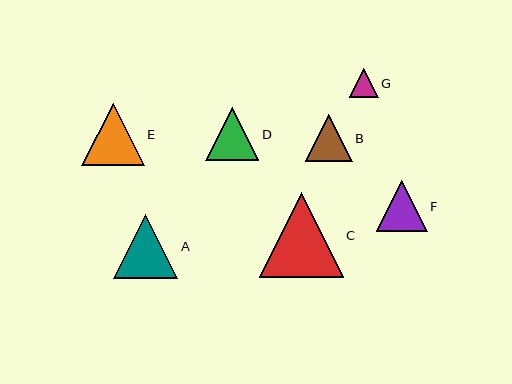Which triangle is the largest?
Triangle C is the largest with a size of approximately 84 pixels.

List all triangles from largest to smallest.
From largest to smallest: C, A, E, D, F, B, G.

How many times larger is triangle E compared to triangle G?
Triangle E is approximately 2.1 times the size of triangle G.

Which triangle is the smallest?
Triangle G is the smallest with a size of approximately 29 pixels.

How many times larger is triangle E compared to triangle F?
Triangle E is approximately 1.2 times the size of triangle F.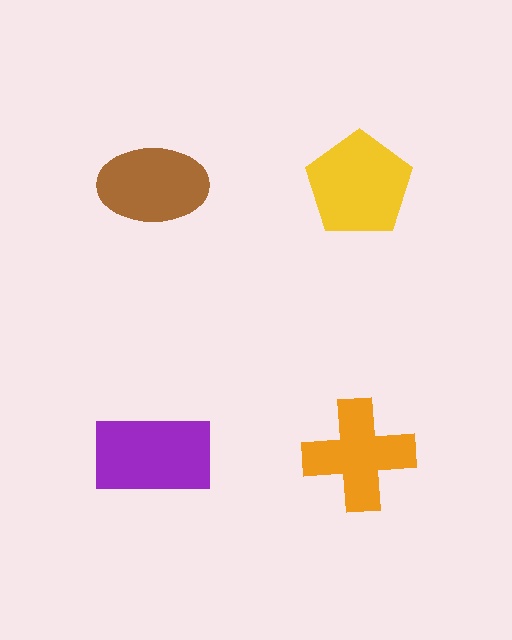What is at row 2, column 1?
A purple rectangle.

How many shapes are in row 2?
2 shapes.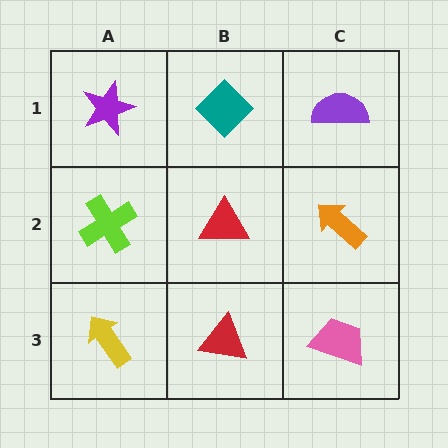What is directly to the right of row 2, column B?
An orange arrow.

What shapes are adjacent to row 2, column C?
A purple semicircle (row 1, column C), a pink trapezoid (row 3, column C), a red triangle (row 2, column B).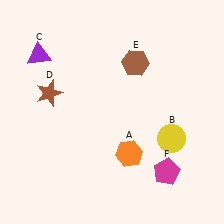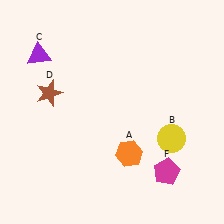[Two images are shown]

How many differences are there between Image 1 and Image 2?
There is 1 difference between the two images.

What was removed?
The brown hexagon (E) was removed in Image 2.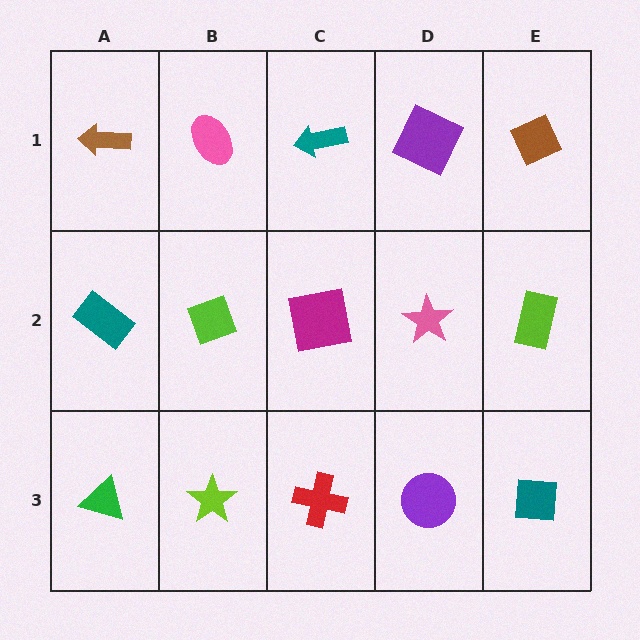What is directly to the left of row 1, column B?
A brown arrow.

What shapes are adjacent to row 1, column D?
A pink star (row 2, column D), a teal arrow (row 1, column C), a brown diamond (row 1, column E).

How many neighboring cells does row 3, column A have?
2.